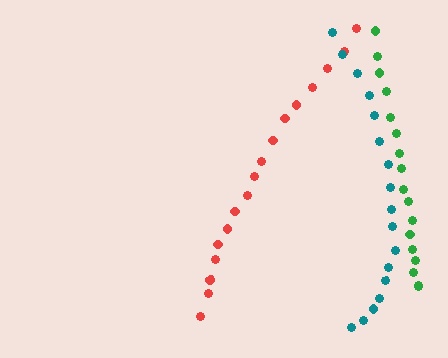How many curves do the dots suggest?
There are 3 distinct paths.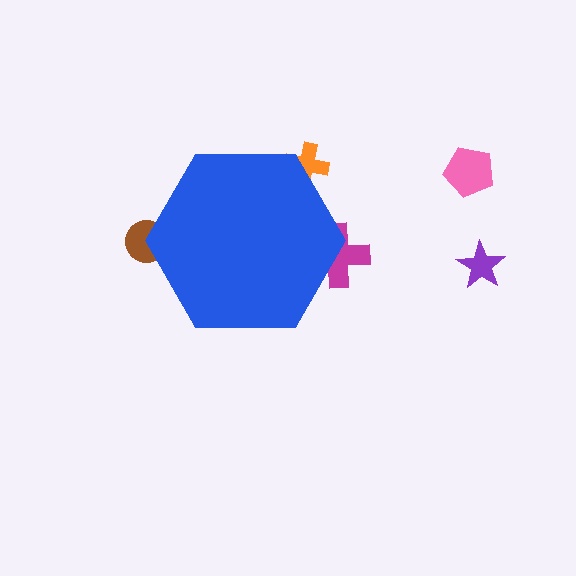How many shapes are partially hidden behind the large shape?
3 shapes are partially hidden.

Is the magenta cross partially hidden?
Yes, the magenta cross is partially hidden behind the blue hexagon.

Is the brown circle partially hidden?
Yes, the brown circle is partially hidden behind the blue hexagon.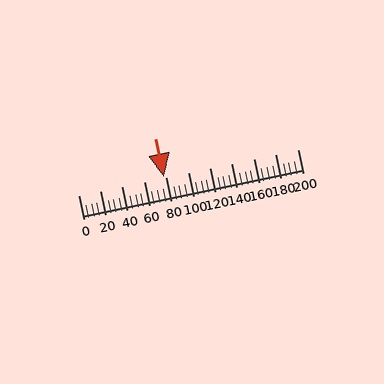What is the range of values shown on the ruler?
The ruler shows values from 0 to 200.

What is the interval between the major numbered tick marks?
The major tick marks are spaced 20 units apart.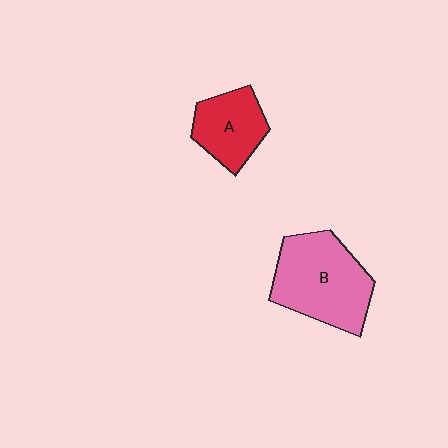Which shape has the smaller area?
Shape A (red).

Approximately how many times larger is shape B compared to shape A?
Approximately 1.7 times.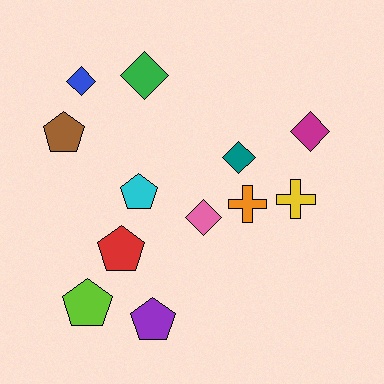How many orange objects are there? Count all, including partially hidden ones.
There is 1 orange object.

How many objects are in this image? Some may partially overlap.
There are 12 objects.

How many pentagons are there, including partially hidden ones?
There are 5 pentagons.